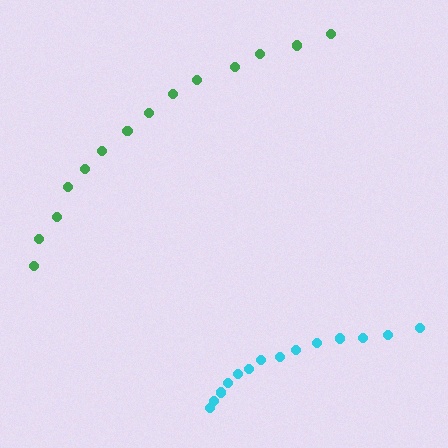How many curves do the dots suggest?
There are 2 distinct paths.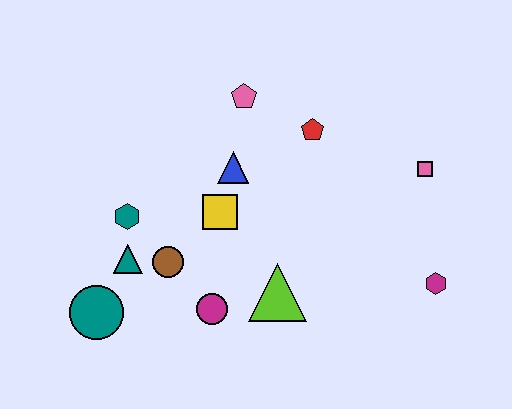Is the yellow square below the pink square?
Yes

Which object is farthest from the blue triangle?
The magenta hexagon is farthest from the blue triangle.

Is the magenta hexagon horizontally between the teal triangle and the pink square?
No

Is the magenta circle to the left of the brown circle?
No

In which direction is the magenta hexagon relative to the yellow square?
The magenta hexagon is to the right of the yellow square.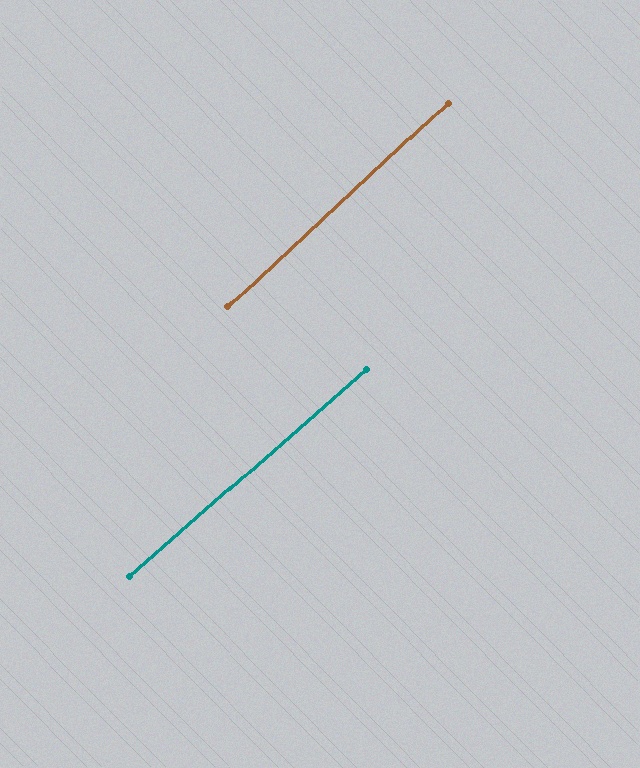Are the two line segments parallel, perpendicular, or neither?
Parallel — their directions differ by only 1.9°.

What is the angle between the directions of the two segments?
Approximately 2 degrees.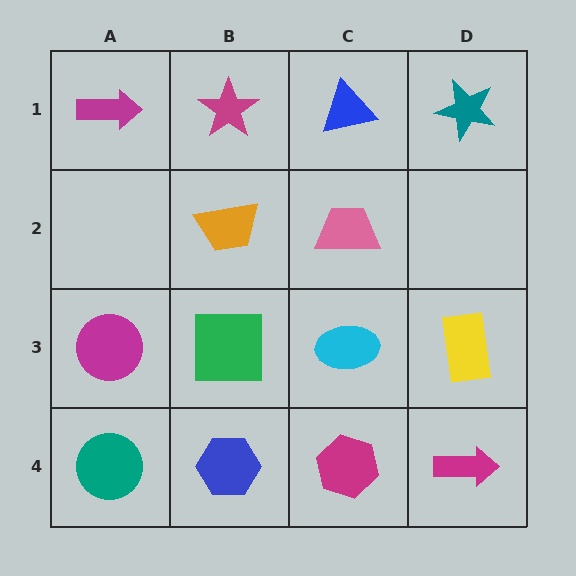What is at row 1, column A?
A magenta arrow.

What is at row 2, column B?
An orange trapezoid.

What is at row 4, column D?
A magenta arrow.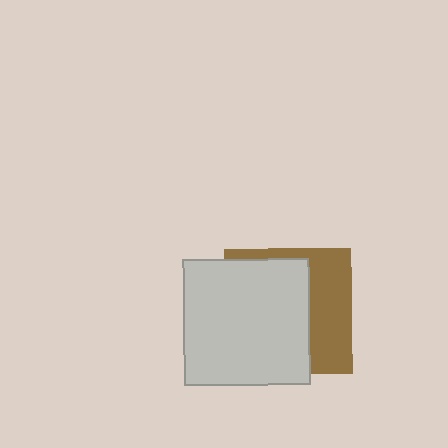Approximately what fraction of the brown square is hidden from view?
Roughly 62% of the brown square is hidden behind the light gray square.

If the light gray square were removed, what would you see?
You would see the complete brown square.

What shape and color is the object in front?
The object in front is a light gray square.